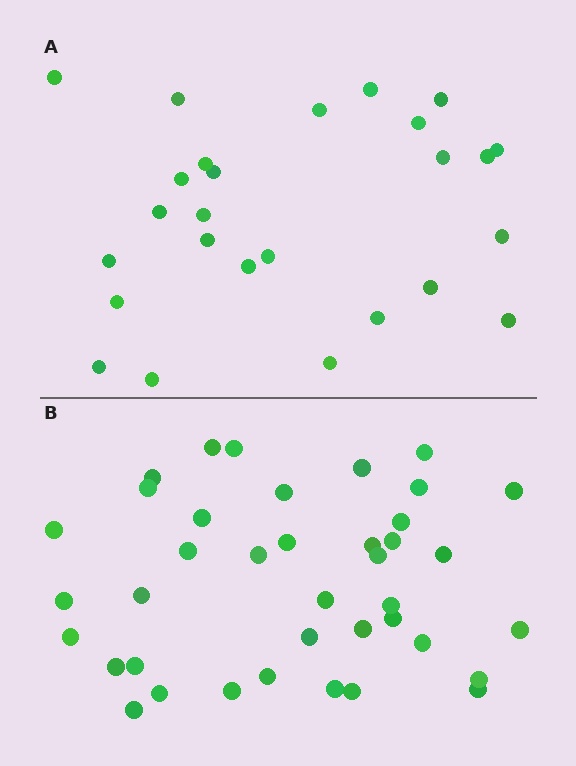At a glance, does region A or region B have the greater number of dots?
Region B (the bottom region) has more dots.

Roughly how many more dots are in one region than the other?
Region B has approximately 15 more dots than region A.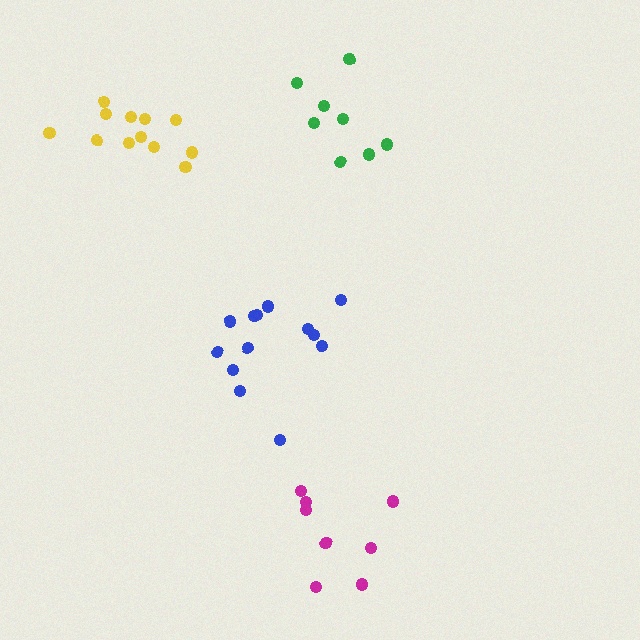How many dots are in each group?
Group 1: 13 dots, Group 2: 12 dots, Group 3: 9 dots, Group 4: 8 dots (42 total).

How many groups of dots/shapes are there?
There are 4 groups.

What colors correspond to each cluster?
The clusters are colored: blue, yellow, magenta, green.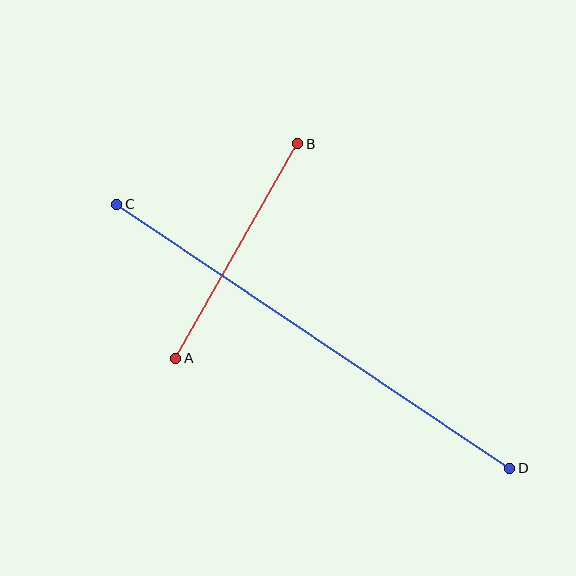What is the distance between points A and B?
The distance is approximately 247 pixels.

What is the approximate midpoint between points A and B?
The midpoint is at approximately (237, 251) pixels.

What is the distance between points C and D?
The distance is approximately 474 pixels.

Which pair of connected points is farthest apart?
Points C and D are farthest apart.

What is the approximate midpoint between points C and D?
The midpoint is at approximately (313, 336) pixels.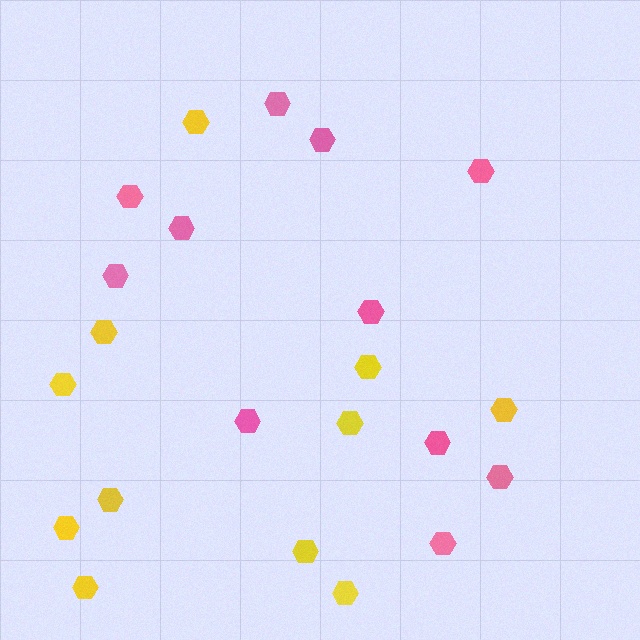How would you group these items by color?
There are 2 groups: one group of pink hexagons (11) and one group of yellow hexagons (11).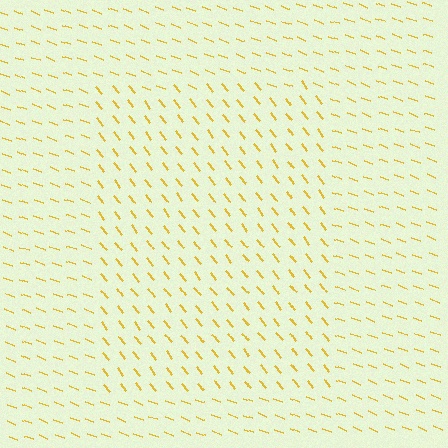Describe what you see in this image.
The image is filled with small yellow line segments. A rectangle region in the image has lines oriented differently from the surrounding lines, creating a visible texture boundary.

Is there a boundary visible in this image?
Yes, there is a texture boundary formed by a change in line orientation.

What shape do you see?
I see a rectangle.